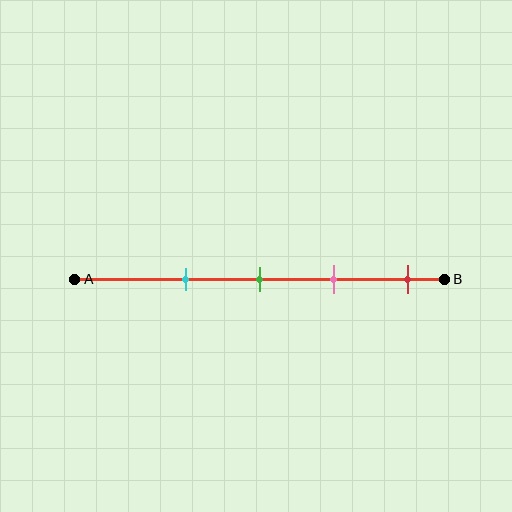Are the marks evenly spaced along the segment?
Yes, the marks are approximately evenly spaced.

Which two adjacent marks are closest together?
The green and pink marks are the closest adjacent pair.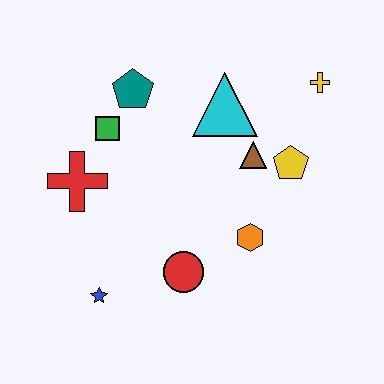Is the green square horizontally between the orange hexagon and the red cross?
Yes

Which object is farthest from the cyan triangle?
The blue star is farthest from the cyan triangle.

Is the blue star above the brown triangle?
No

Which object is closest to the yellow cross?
The yellow pentagon is closest to the yellow cross.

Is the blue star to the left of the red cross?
No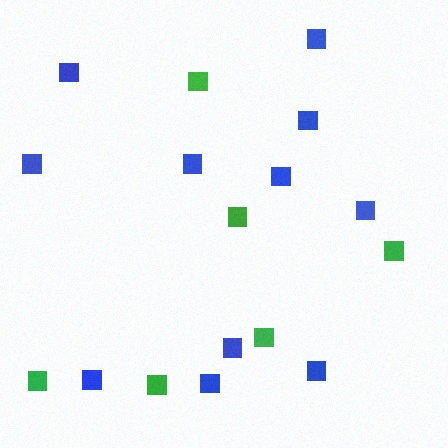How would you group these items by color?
There are 2 groups: one group of blue squares (11) and one group of green squares (6).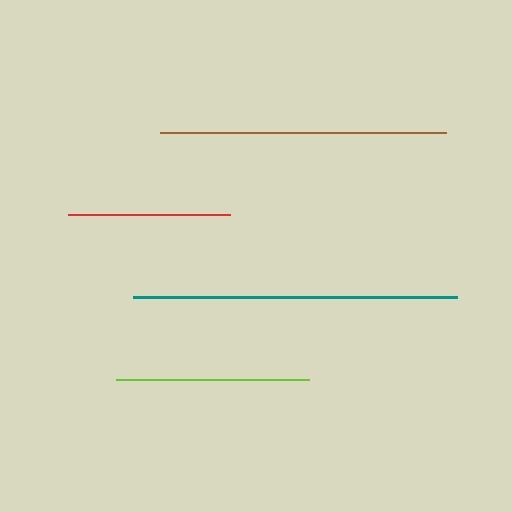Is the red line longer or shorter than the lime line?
The lime line is longer than the red line.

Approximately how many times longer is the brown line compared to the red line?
The brown line is approximately 1.8 times the length of the red line.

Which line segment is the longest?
The teal line is the longest at approximately 324 pixels.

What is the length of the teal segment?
The teal segment is approximately 324 pixels long.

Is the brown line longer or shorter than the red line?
The brown line is longer than the red line.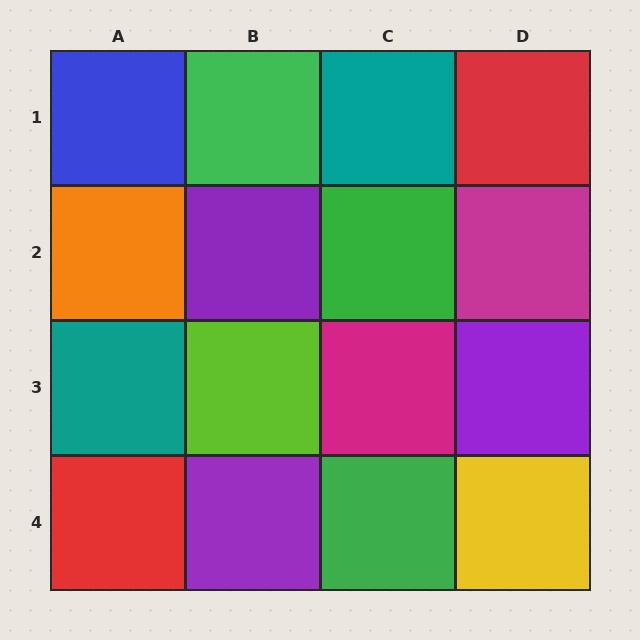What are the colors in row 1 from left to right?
Blue, green, teal, red.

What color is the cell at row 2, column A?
Orange.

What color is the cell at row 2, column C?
Green.